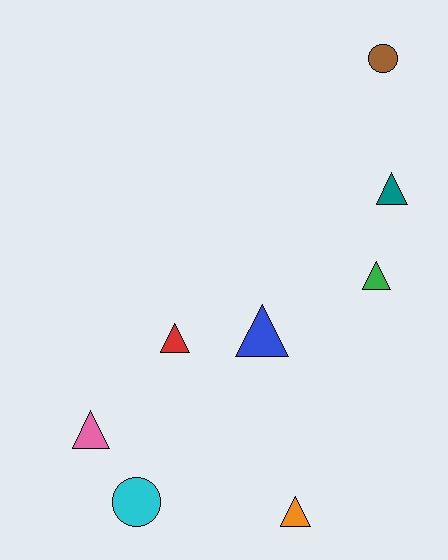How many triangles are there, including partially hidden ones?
There are 6 triangles.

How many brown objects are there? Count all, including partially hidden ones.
There is 1 brown object.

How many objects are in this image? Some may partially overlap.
There are 8 objects.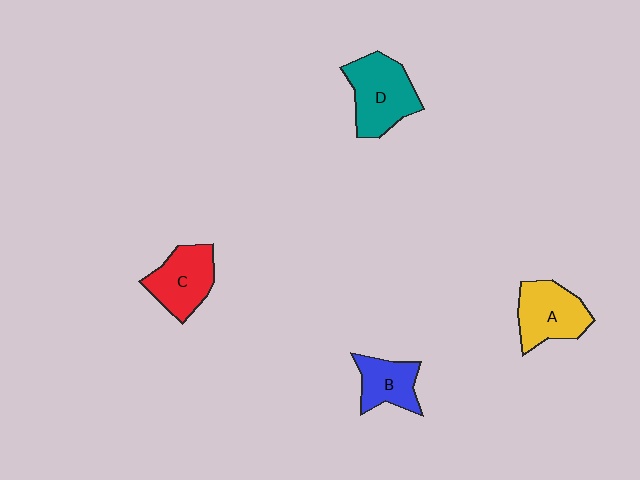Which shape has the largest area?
Shape D (teal).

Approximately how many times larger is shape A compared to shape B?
Approximately 1.4 times.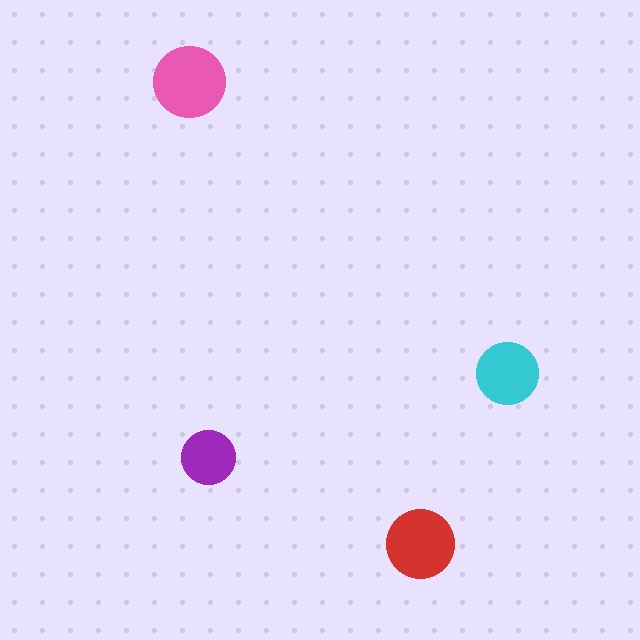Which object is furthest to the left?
The pink circle is leftmost.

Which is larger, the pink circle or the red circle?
The pink one.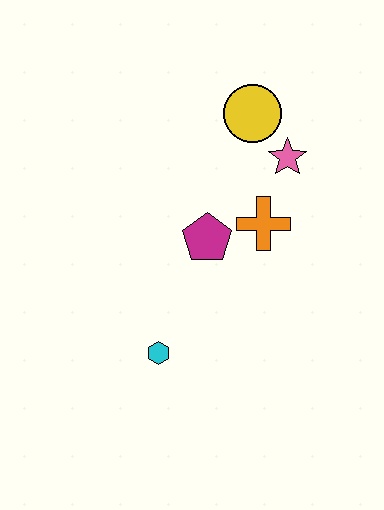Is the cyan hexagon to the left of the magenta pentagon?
Yes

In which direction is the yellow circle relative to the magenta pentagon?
The yellow circle is above the magenta pentagon.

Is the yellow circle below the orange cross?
No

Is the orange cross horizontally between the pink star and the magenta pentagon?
Yes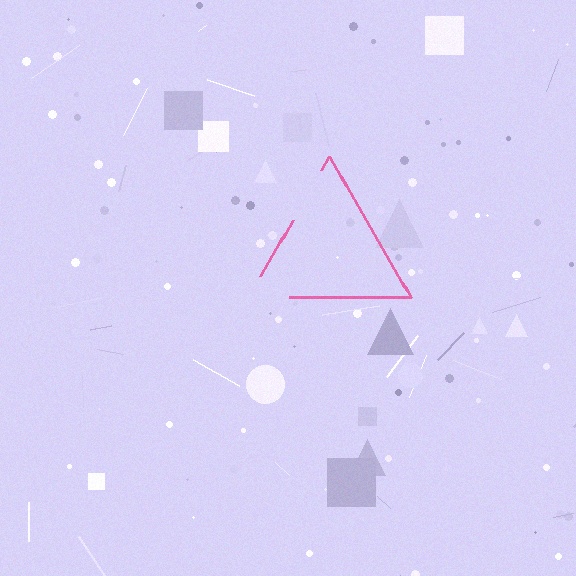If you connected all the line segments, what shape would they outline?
They would outline a triangle.